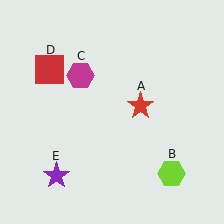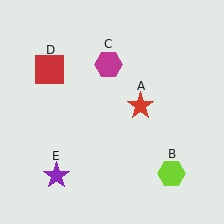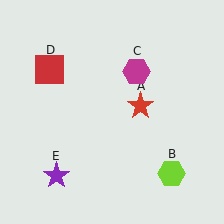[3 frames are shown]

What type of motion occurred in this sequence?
The magenta hexagon (object C) rotated clockwise around the center of the scene.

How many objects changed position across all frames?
1 object changed position: magenta hexagon (object C).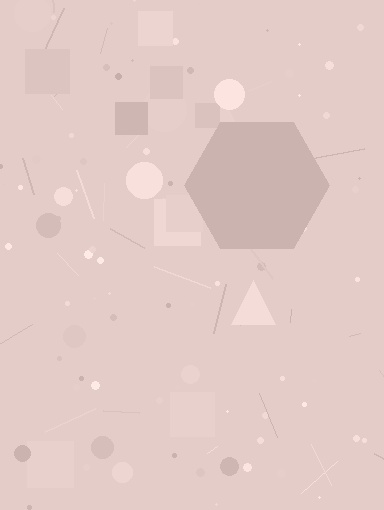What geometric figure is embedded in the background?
A hexagon is embedded in the background.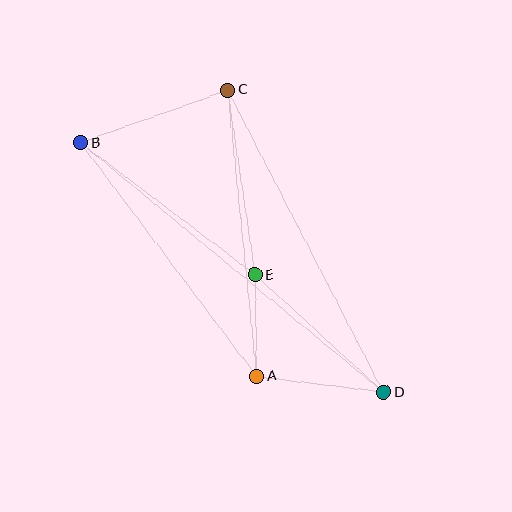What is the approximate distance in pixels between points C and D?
The distance between C and D is approximately 340 pixels.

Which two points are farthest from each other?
Points B and D are farthest from each other.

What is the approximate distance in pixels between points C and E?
The distance between C and E is approximately 187 pixels.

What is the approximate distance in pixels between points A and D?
The distance between A and D is approximately 127 pixels.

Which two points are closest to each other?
Points A and E are closest to each other.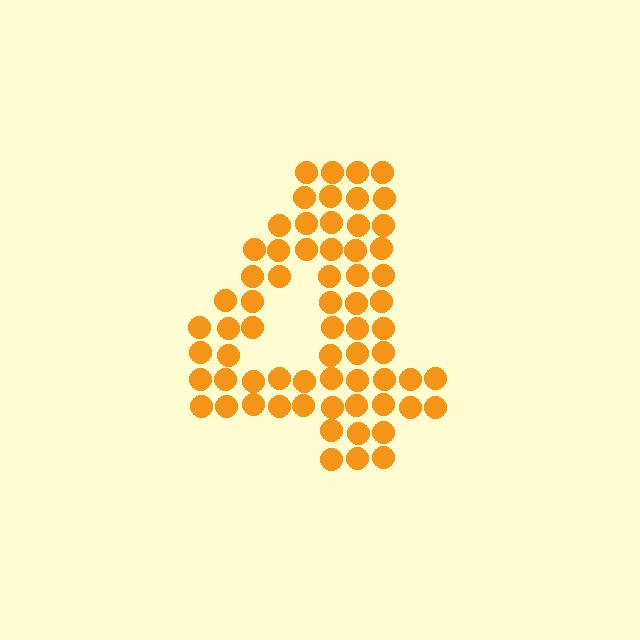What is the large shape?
The large shape is the digit 4.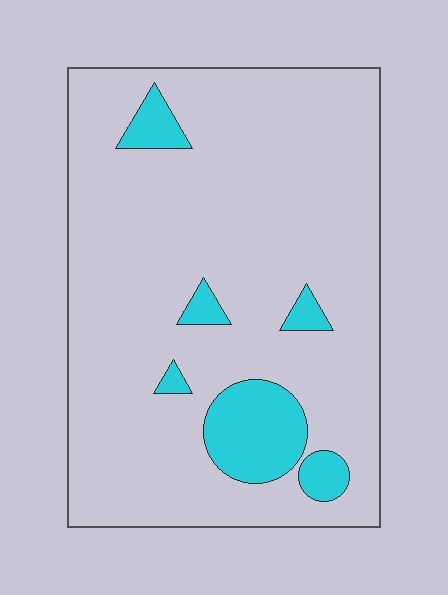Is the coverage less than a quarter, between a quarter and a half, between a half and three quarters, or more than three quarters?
Less than a quarter.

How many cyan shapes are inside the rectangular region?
6.